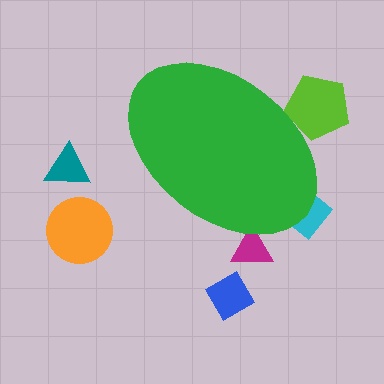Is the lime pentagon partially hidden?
Yes, the lime pentagon is partially hidden behind the green ellipse.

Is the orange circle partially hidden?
No, the orange circle is fully visible.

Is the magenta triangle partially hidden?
Yes, the magenta triangle is partially hidden behind the green ellipse.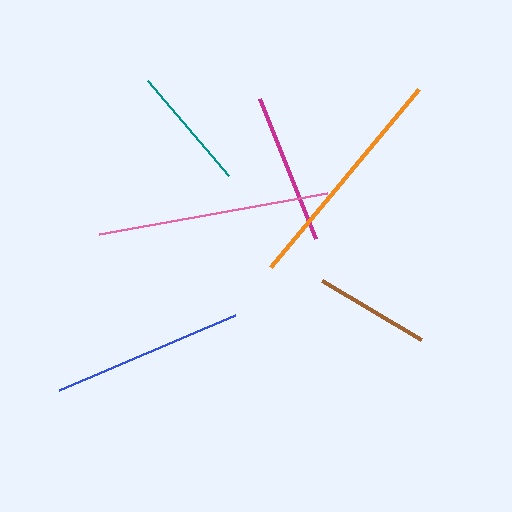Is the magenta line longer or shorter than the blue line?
The blue line is longer than the magenta line.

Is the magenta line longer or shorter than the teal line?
The magenta line is longer than the teal line.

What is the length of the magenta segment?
The magenta segment is approximately 151 pixels long.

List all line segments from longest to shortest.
From longest to shortest: orange, pink, blue, magenta, teal, brown.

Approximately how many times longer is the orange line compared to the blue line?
The orange line is approximately 1.2 times the length of the blue line.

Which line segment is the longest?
The orange line is the longest at approximately 232 pixels.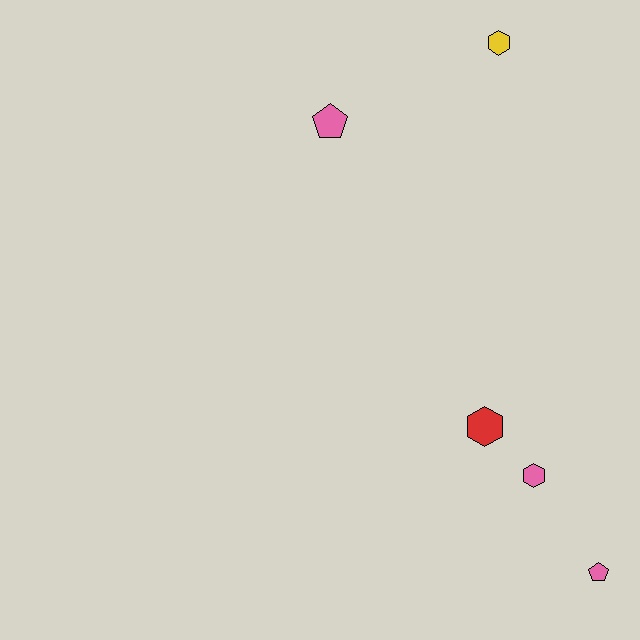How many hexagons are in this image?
There are 3 hexagons.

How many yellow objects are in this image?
There is 1 yellow object.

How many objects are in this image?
There are 5 objects.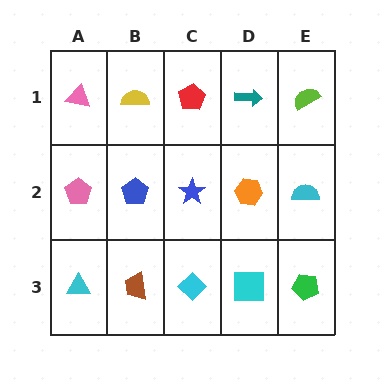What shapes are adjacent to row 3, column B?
A blue pentagon (row 2, column B), a cyan triangle (row 3, column A), a cyan diamond (row 3, column C).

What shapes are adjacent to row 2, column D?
A teal arrow (row 1, column D), a cyan square (row 3, column D), a blue star (row 2, column C), a cyan semicircle (row 2, column E).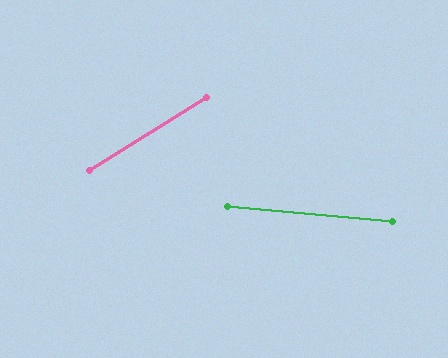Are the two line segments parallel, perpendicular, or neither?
Neither parallel nor perpendicular — they differ by about 37°.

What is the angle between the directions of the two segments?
Approximately 37 degrees.